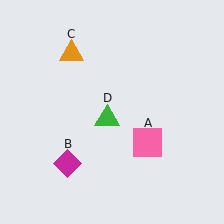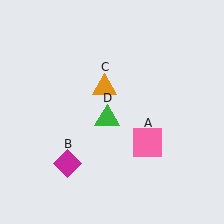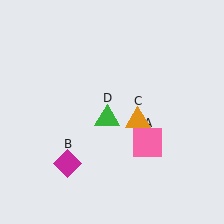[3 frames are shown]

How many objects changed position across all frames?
1 object changed position: orange triangle (object C).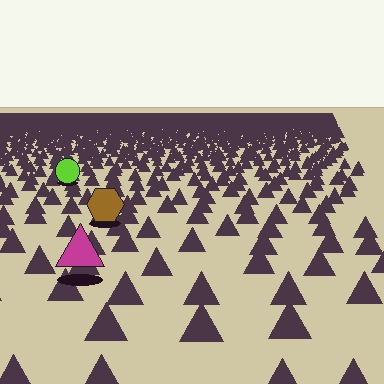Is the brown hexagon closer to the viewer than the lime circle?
Yes. The brown hexagon is closer — you can tell from the texture gradient: the ground texture is coarser near it.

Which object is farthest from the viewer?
The lime circle is farthest from the viewer. It appears smaller and the ground texture around it is denser.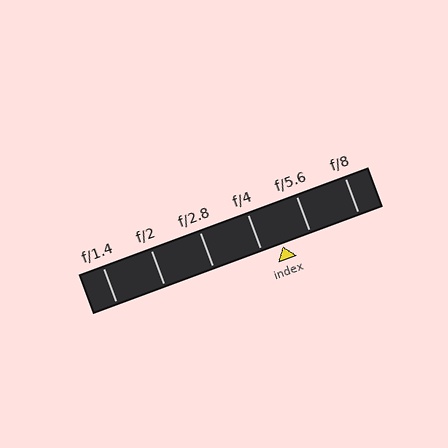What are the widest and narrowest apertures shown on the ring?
The widest aperture shown is f/1.4 and the narrowest is f/8.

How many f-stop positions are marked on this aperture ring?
There are 6 f-stop positions marked.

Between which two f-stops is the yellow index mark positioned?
The index mark is between f/4 and f/5.6.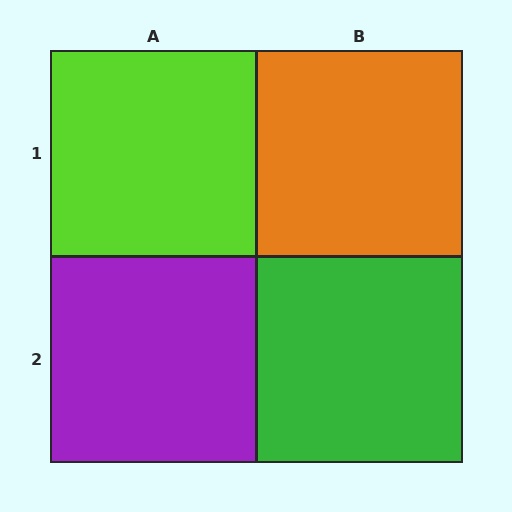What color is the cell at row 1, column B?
Orange.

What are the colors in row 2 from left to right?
Purple, green.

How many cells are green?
1 cell is green.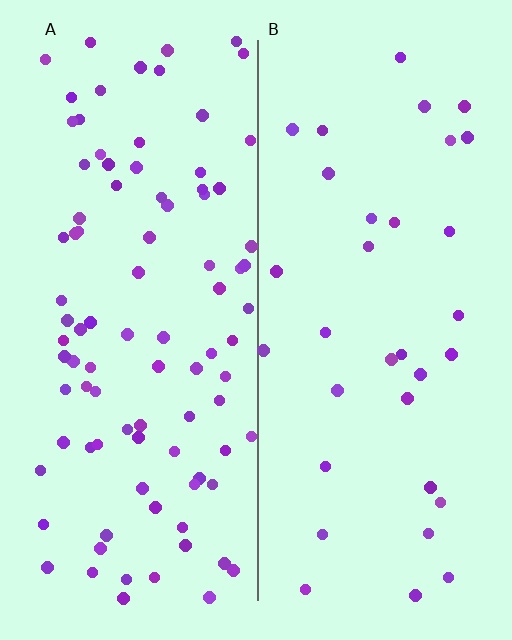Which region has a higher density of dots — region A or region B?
A (the left).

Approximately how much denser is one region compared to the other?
Approximately 2.8× — region A over region B.